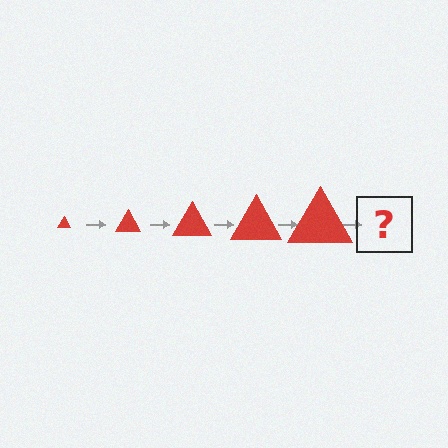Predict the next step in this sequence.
The next step is a red triangle, larger than the previous one.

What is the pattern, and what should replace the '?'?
The pattern is that the triangle gets progressively larger each step. The '?' should be a red triangle, larger than the previous one.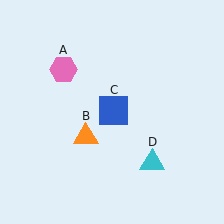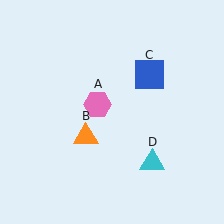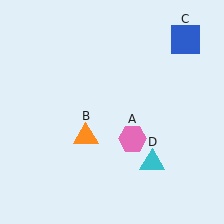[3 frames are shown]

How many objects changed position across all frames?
2 objects changed position: pink hexagon (object A), blue square (object C).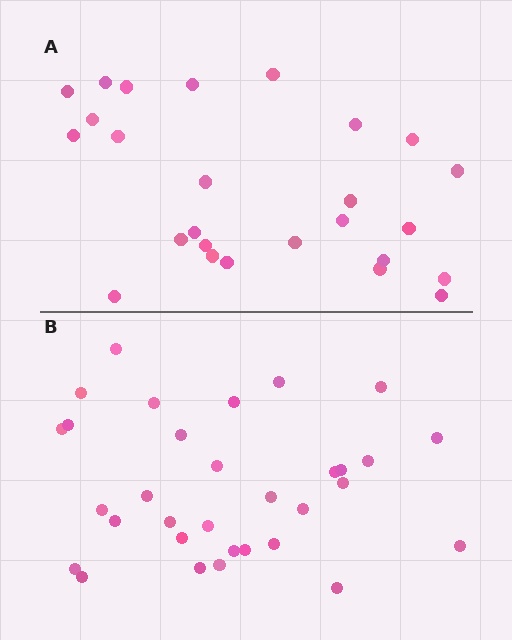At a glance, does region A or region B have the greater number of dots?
Region B (the bottom region) has more dots.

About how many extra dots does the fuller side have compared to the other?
Region B has about 6 more dots than region A.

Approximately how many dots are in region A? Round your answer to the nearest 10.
About 30 dots. (The exact count is 26, which rounds to 30.)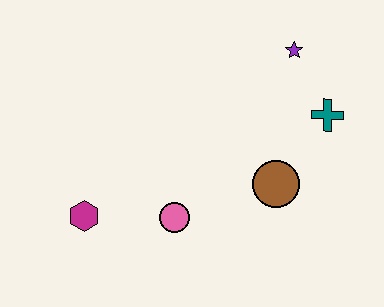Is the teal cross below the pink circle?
No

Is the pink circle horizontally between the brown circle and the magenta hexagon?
Yes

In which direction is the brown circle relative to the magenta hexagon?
The brown circle is to the right of the magenta hexagon.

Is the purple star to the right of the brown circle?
Yes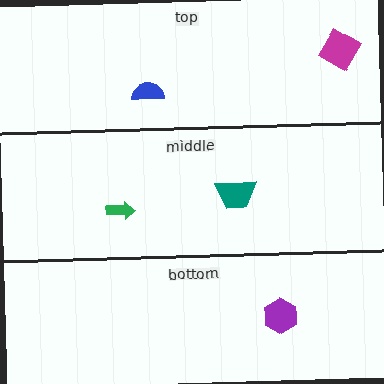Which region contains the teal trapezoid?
The middle region.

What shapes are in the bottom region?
The purple hexagon.